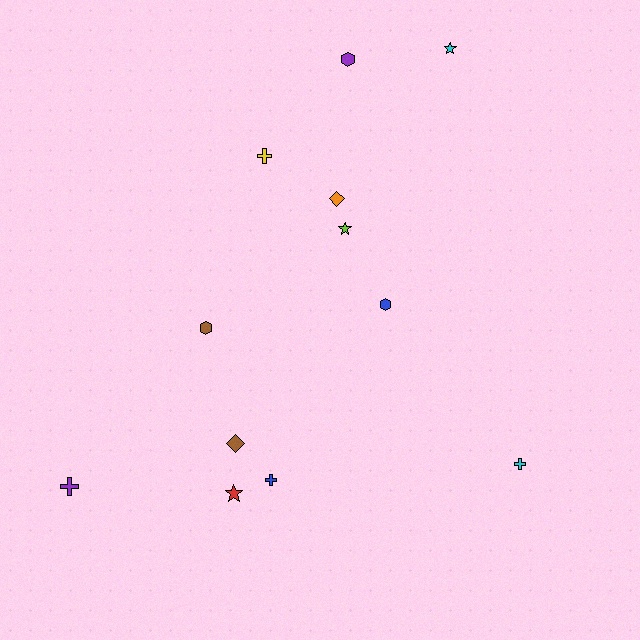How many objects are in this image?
There are 12 objects.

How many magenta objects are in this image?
There are no magenta objects.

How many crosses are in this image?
There are 4 crosses.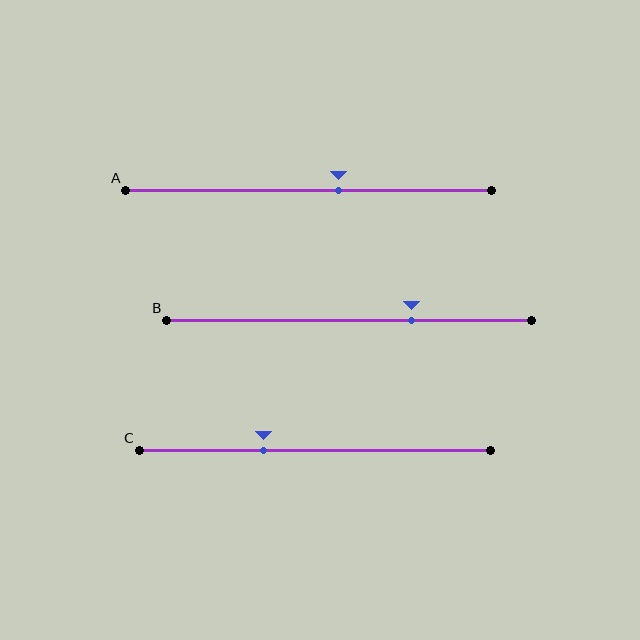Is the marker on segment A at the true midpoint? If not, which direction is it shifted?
No, the marker on segment A is shifted to the right by about 8% of the segment length.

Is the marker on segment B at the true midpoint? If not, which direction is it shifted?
No, the marker on segment B is shifted to the right by about 17% of the segment length.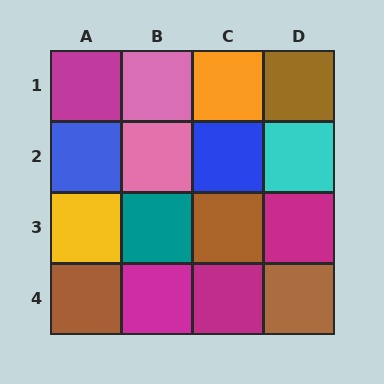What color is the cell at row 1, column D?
Brown.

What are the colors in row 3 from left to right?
Yellow, teal, brown, magenta.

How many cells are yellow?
1 cell is yellow.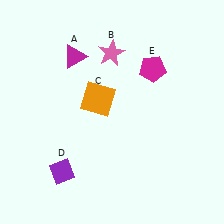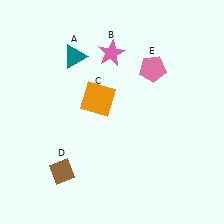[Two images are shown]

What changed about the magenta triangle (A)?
In Image 1, A is magenta. In Image 2, it changed to teal.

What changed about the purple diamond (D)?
In Image 1, D is purple. In Image 2, it changed to brown.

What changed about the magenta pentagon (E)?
In Image 1, E is magenta. In Image 2, it changed to pink.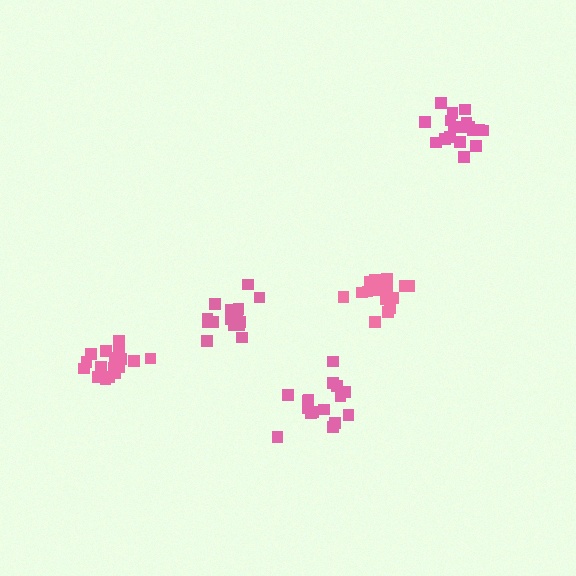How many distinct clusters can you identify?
There are 5 distinct clusters.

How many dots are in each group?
Group 1: 16 dots, Group 2: 18 dots, Group 3: 17 dots, Group 4: 18 dots, Group 5: 15 dots (84 total).